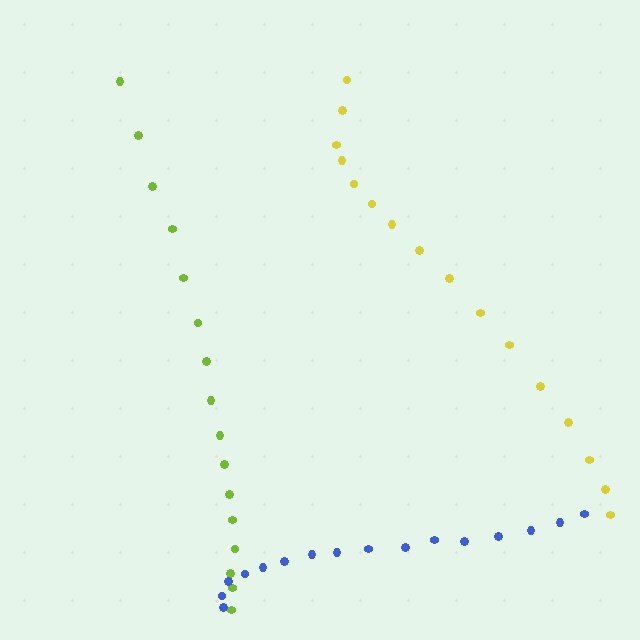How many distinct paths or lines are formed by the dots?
There are 3 distinct paths.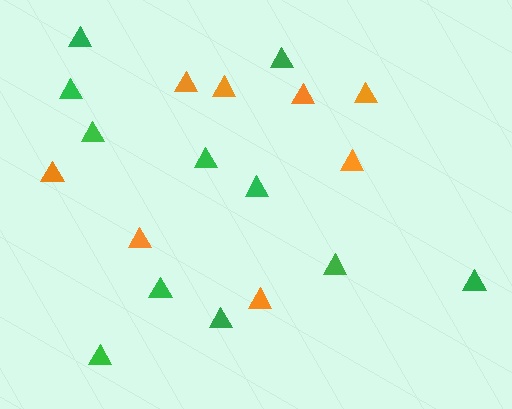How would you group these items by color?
There are 2 groups: one group of green triangles (11) and one group of orange triangles (8).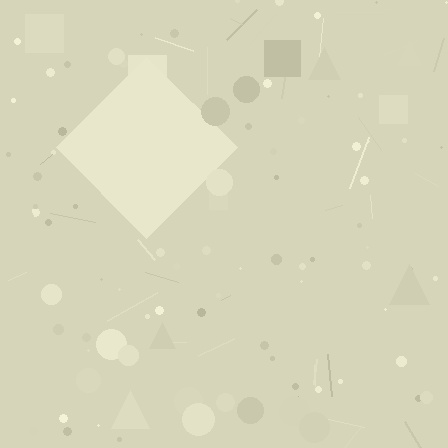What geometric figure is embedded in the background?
A diamond is embedded in the background.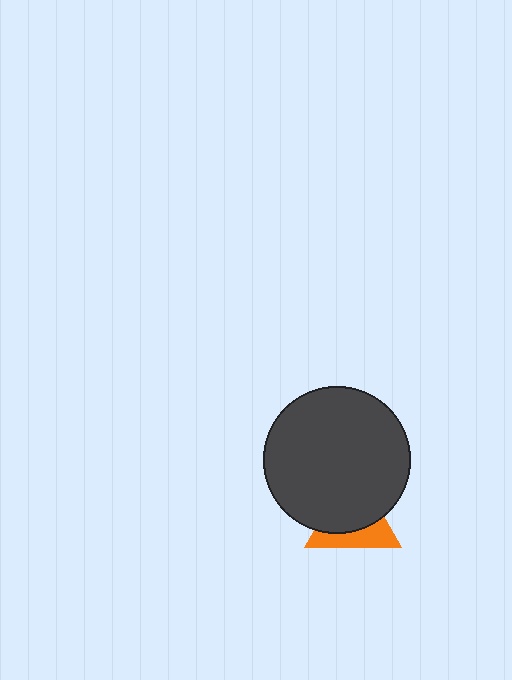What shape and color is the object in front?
The object in front is a dark gray circle.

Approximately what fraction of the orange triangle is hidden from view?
Roughly 62% of the orange triangle is hidden behind the dark gray circle.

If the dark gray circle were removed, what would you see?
You would see the complete orange triangle.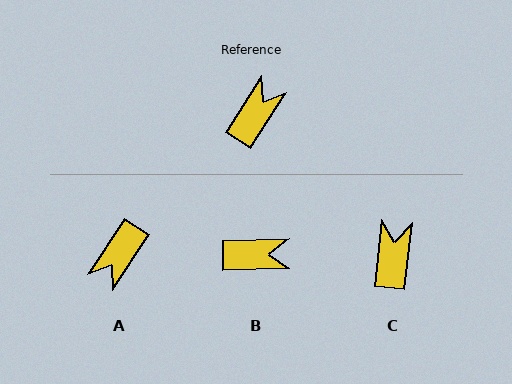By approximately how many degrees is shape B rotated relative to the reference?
Approximately 56 degrees clockwise.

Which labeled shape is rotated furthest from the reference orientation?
A, about 179 degrees away.